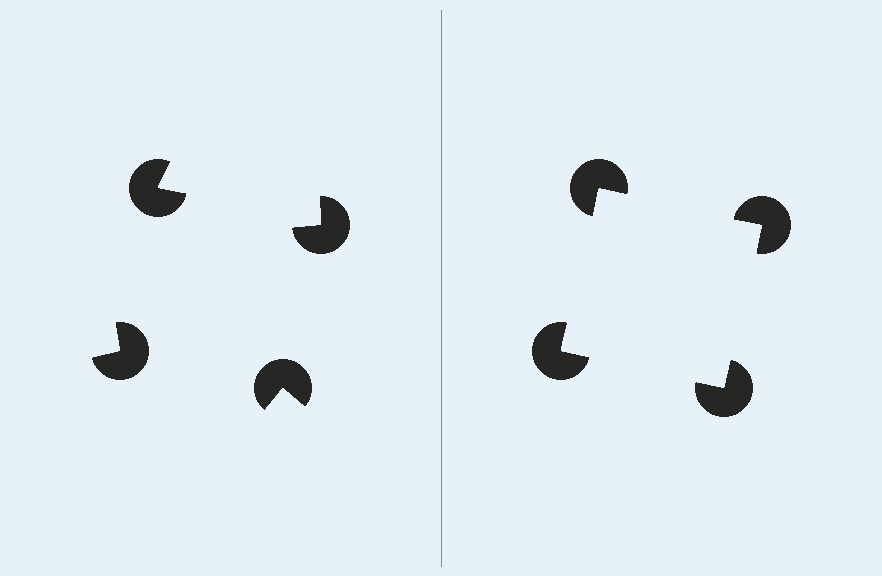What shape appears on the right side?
An illusory square.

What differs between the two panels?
The pac-man discs are positioned identically on both sides; only the wedge orientations differ. On the right they align to a square; on the left they are misaligned.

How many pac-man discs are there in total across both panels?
8 — 4 on each side.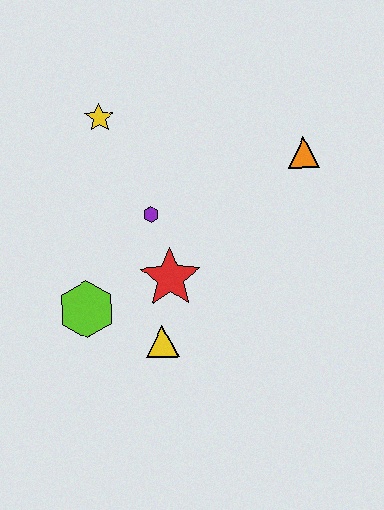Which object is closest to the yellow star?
The purple hexagon is closest to the yellow star.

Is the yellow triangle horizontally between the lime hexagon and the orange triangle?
Yes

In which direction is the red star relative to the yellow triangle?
The red star is above the yellow triangle.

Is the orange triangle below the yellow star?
Yes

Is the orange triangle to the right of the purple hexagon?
Yes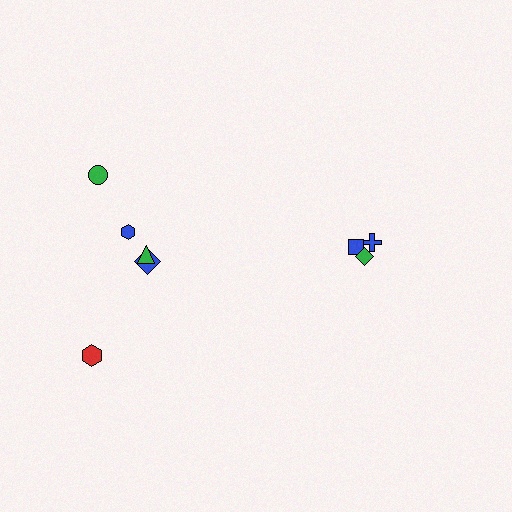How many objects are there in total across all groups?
There are 8 objects.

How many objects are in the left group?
There are 5 objects.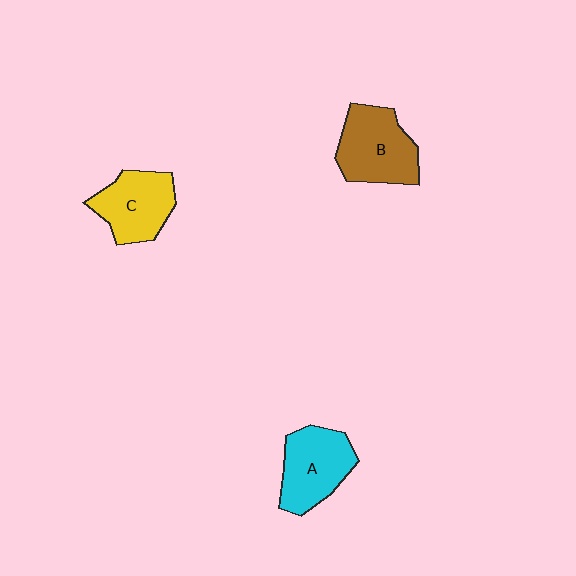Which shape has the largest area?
Shape B (brown).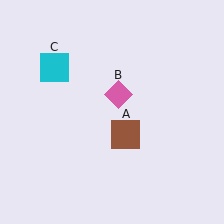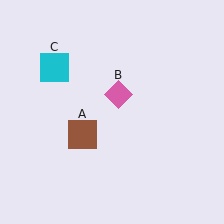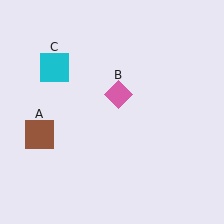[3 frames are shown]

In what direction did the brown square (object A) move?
The brown square (object A) moved left.